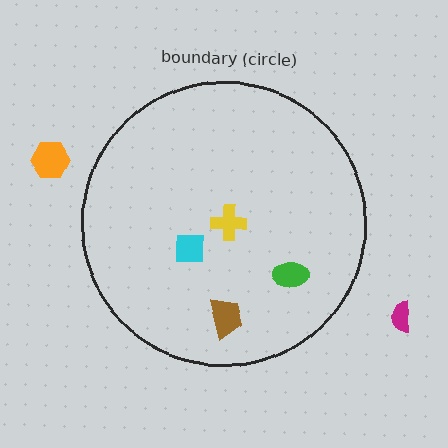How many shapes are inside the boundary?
4 inside, 2 outside.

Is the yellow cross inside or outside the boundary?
Inside.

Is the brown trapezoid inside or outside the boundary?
Inside.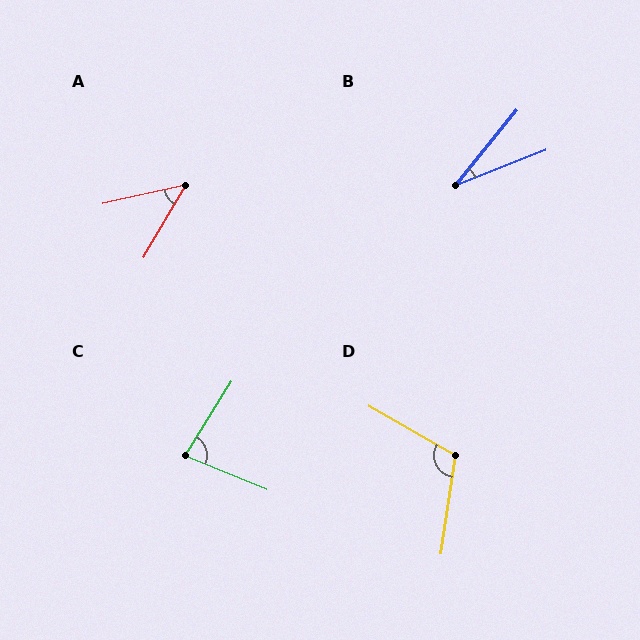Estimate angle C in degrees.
Approximately 80 degrees.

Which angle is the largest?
D, at approximately 111 degrees.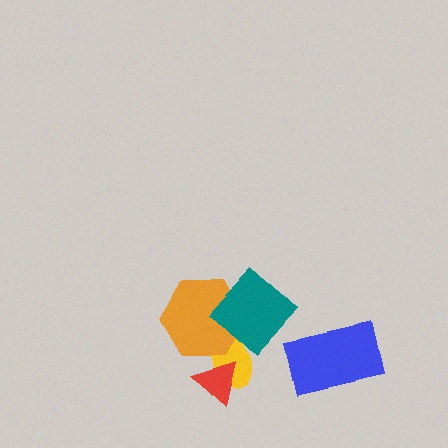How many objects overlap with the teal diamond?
1 object overlaps with the teal diamond.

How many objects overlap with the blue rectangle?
0 objects overlap with the blue rectangle.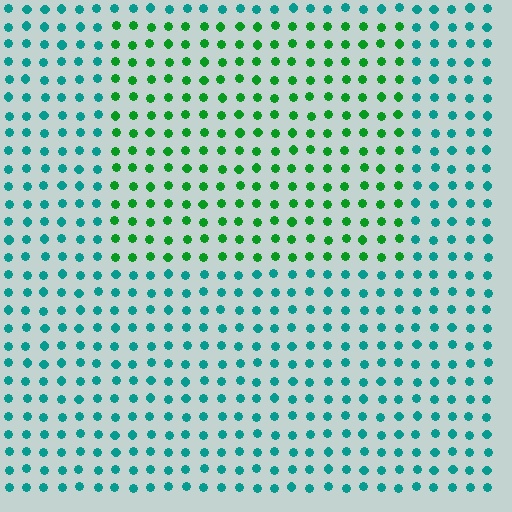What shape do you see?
I see a rectangle.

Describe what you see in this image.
The image is filled with small teal elements in a uniform arrangement. A rectangle-shaped region is visible where the elements are tinted to a slightly different hue, forming a subtle color boundary.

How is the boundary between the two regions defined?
The boundary is defined purely by a slight shift in hue (about 45 degrees). Spacing, size, and orientation are identical on both sides.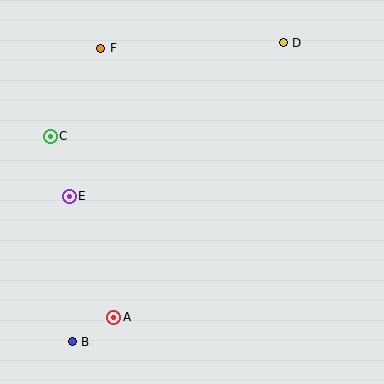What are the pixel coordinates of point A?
Point A is at (114, 317).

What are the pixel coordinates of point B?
Point B is at (72, 342).